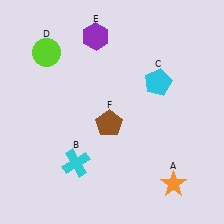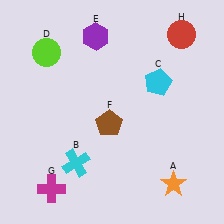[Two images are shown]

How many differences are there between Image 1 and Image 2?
There are 2 differences between the two images.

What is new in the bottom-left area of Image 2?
A magenta cross (G) was added in the bottom-left area of Image 2.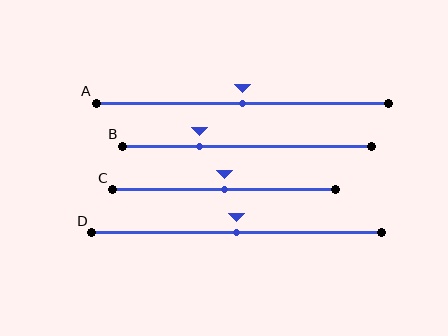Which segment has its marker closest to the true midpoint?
Segment A has its marker closest to the true midpoint.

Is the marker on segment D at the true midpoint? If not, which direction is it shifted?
Yes, the marker on segment D is at the true midpoint.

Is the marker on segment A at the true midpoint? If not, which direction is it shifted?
Yes, the marker on segment A is at the true midpoint.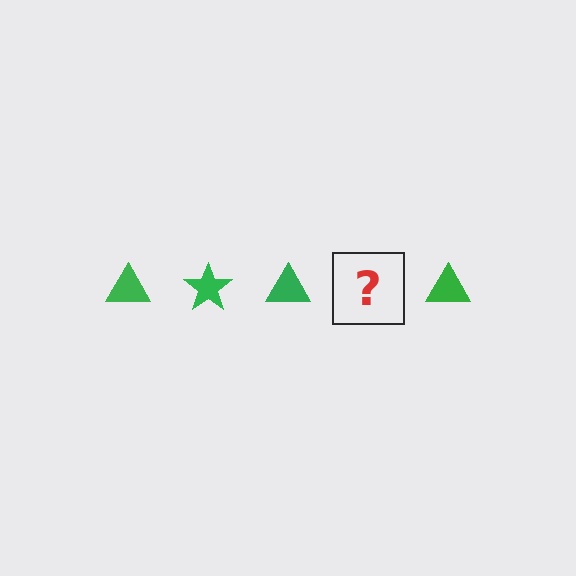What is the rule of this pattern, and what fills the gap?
The rule is that the pattern cycles through triangle, star shapes in green. The gap should be filled with a green star.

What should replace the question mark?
The question mark should be replaced with a green star.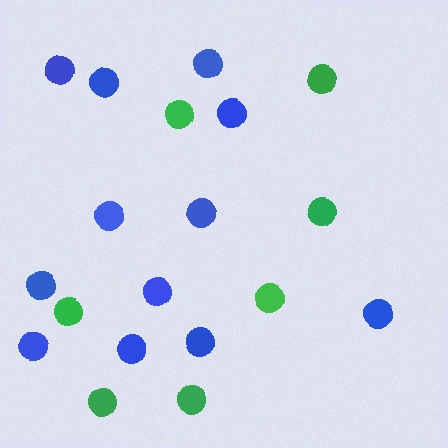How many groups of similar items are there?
There are 2 groups: one group of blue circles (12) and one group of green circles (7).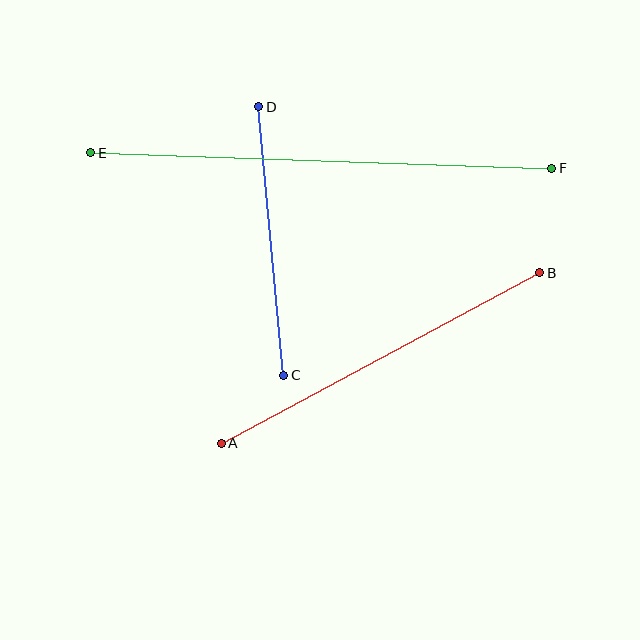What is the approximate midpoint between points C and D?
The midpoint is at approximately (271, 241) pixels.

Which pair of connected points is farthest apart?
Points E and F are farthest apart.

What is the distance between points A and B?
The distance is approximately 361 pixels.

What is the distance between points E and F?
The distance is approximately 461 pixels.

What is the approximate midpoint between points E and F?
The midpoint is at approximately (321, 161) pixels.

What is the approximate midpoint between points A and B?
The midpoint is at approximately (381, 358) pixels.